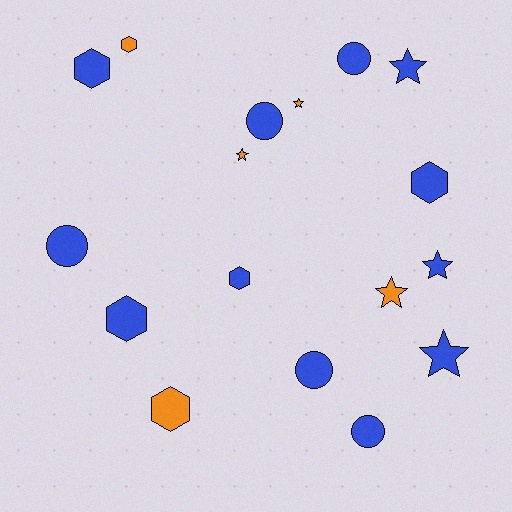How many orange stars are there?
There are 3 orange stars.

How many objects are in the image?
There are 17 objects.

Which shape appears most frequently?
Star, with 6 objects.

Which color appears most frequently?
Blue, with 12 objects.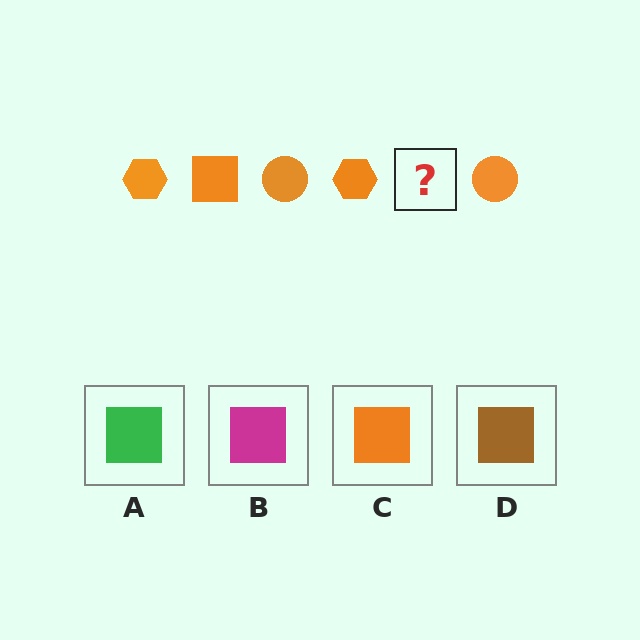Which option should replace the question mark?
Option C.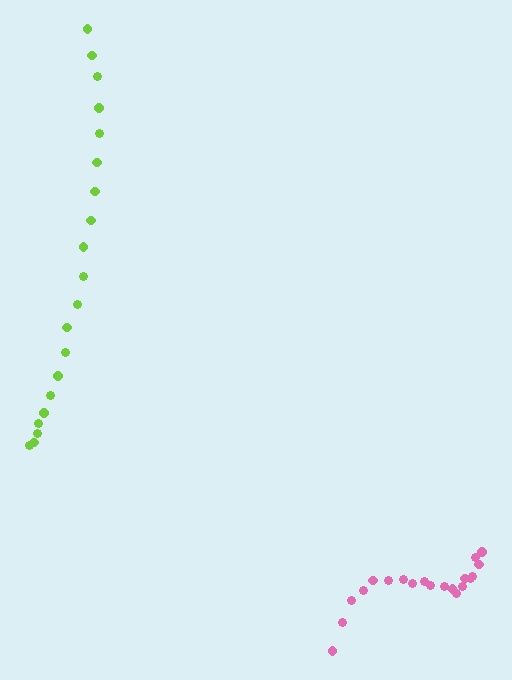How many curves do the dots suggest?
There are 2 distinct paths.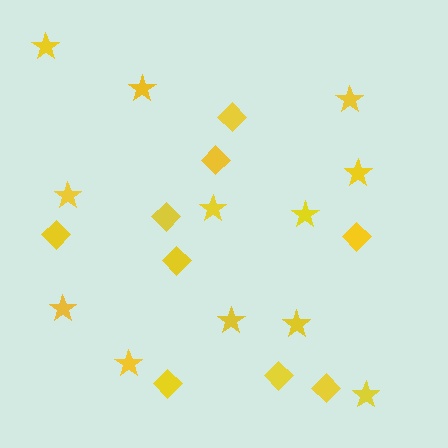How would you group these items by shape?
There are 2 groups: one group of diamonds (9) and one group of stars (12).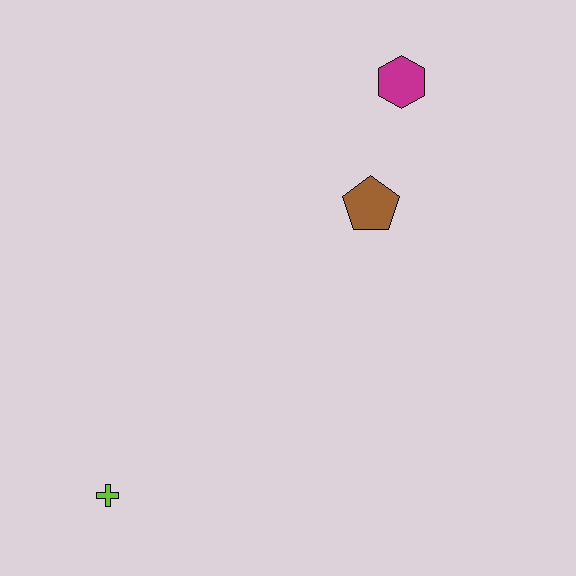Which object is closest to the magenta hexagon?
The brown pentagon is closest to the magenta hexagon.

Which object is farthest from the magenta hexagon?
The lime cross is farthest from the magenta hexagon.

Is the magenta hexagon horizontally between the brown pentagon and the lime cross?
No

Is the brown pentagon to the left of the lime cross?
No